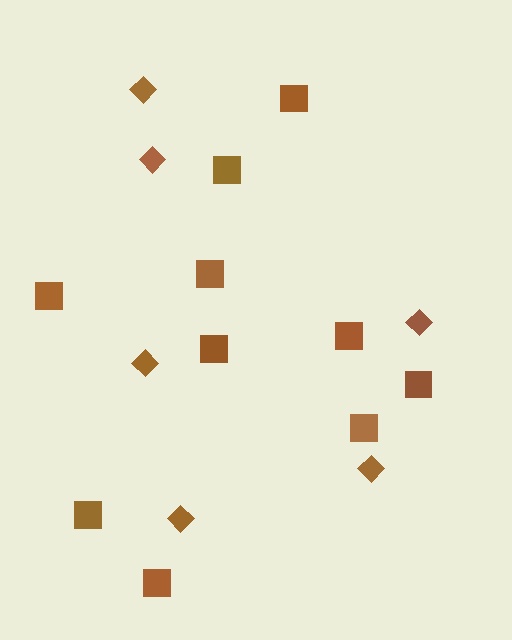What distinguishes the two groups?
There are 2 groups: one group of diamonds (6) and one group of squares (10).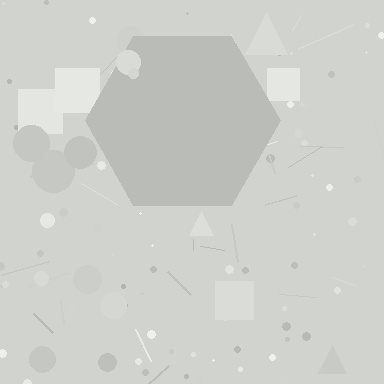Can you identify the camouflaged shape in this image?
The camouflaged shape is a hexagon.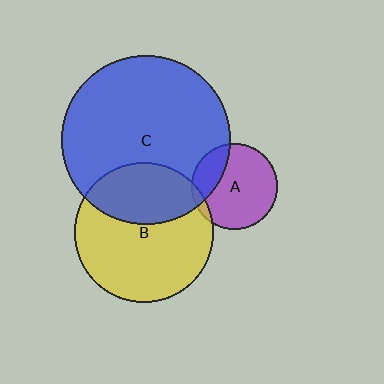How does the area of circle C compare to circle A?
Approximately 3.9 times.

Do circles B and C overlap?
Yes.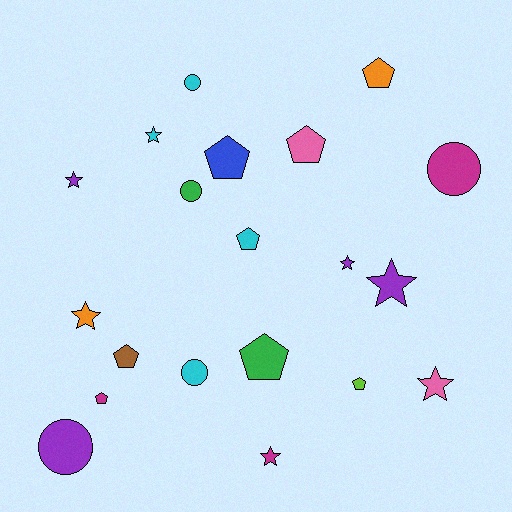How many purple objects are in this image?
There are 4 purple objects.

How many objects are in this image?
There are 20 objects.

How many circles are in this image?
There are 5 circles.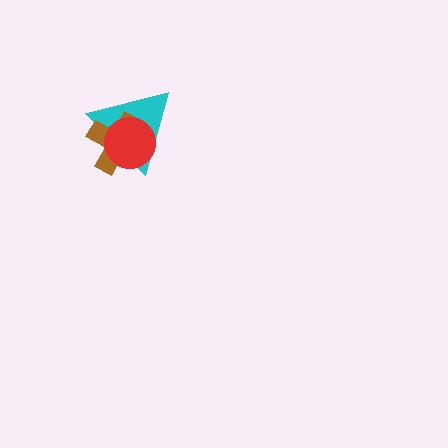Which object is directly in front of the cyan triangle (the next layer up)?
The brown cross is directly in front of the cyan triangle.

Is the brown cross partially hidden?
Yes, it is partially covered by another shape.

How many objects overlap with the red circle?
2 objects overlap with the red circle.